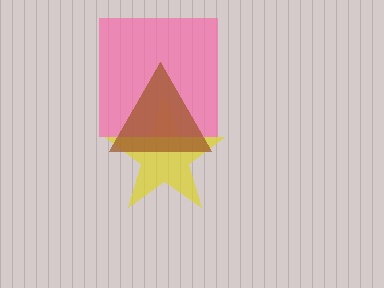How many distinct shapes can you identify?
There are 3 distinct shapes: a yellow star, a pink square, a brown triangle.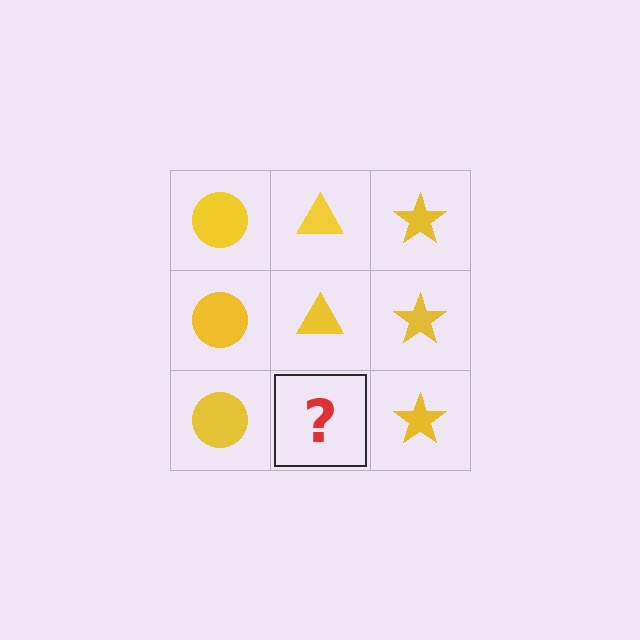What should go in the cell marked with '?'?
The missing cell should contain a yellow triangle.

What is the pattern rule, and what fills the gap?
The rule is that each column has a consistent shape. The gap should be filled with a yellow triangle.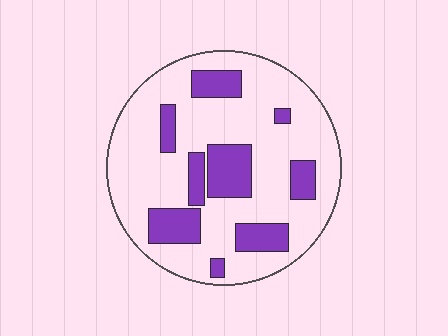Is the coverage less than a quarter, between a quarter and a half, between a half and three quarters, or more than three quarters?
Less than a quarter.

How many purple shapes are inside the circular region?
9.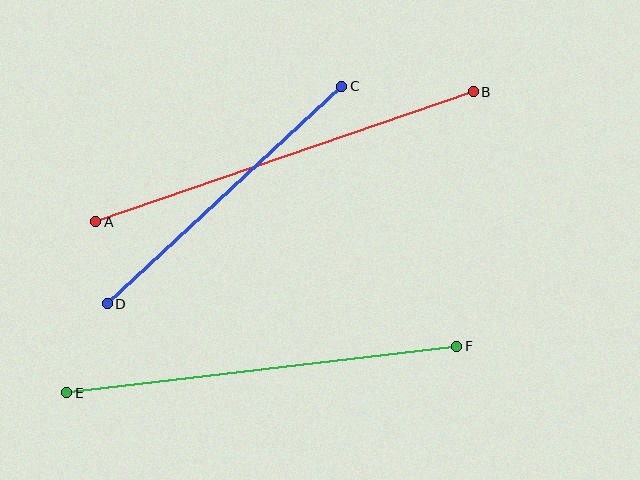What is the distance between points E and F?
The distance is approximately 393 pixels.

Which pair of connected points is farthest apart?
Points A and B are farthest apart.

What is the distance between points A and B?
The distance is approximately 399 pixels.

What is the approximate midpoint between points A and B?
The midpoint is at approximately (285, 157) pixels.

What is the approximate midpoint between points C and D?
The midpoint is at approximately (225, 195) pixels.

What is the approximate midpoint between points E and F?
The midpoint is at approximately (262, 370) pixels.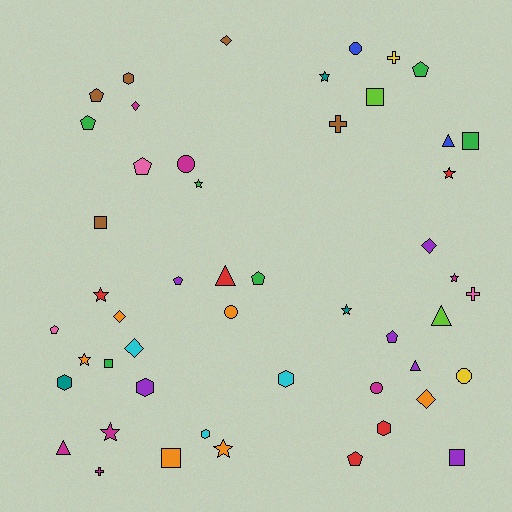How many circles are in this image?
There are 5 circles.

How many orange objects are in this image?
There are 6 orange objects.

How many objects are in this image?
There are 50 objects.